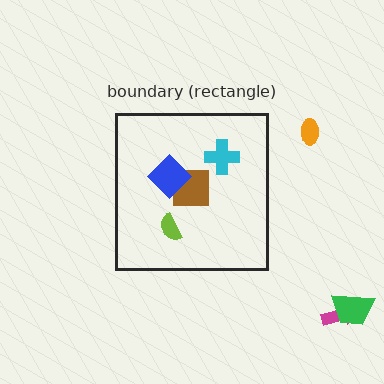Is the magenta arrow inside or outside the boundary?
Outside.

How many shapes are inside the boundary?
4 inside, 3 outside.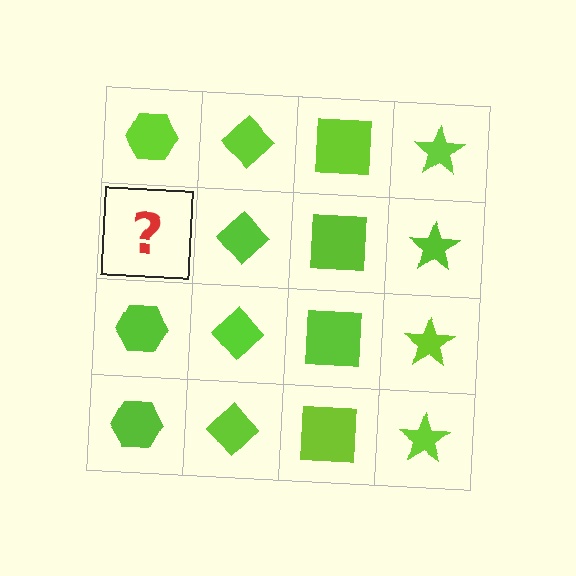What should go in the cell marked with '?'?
The missing cell should contain a lime hexagon.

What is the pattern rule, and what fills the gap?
The rule is that each column has a consistent shape. The gap should be filled with a lime hexagon.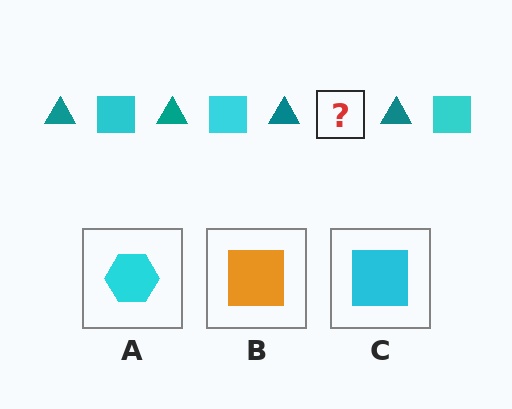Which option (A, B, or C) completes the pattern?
C.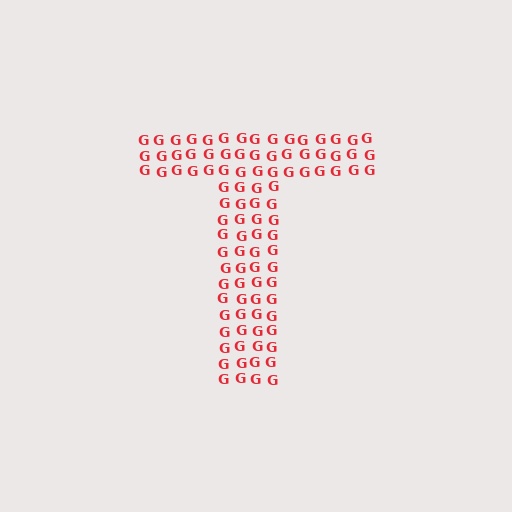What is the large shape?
The large shape is the letter T.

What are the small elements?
The small elements are letter G's.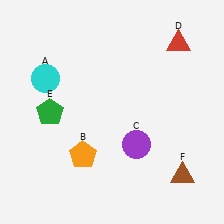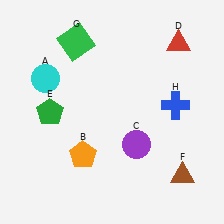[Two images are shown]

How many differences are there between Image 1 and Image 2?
There are 2 differences between the two images.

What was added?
A green square (G), a blue cross (H) were added in Image 2.